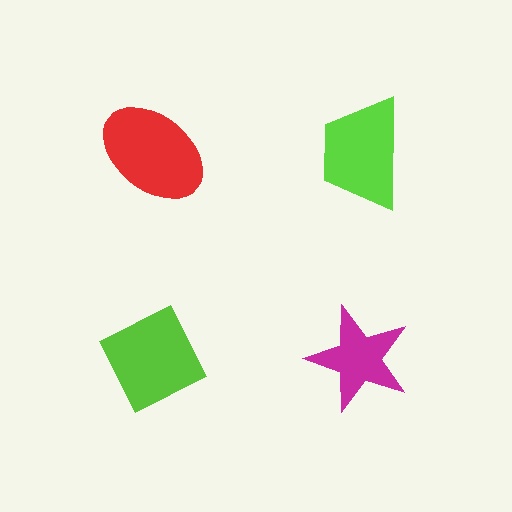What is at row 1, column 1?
A red ellipse.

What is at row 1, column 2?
A lime trapezoid.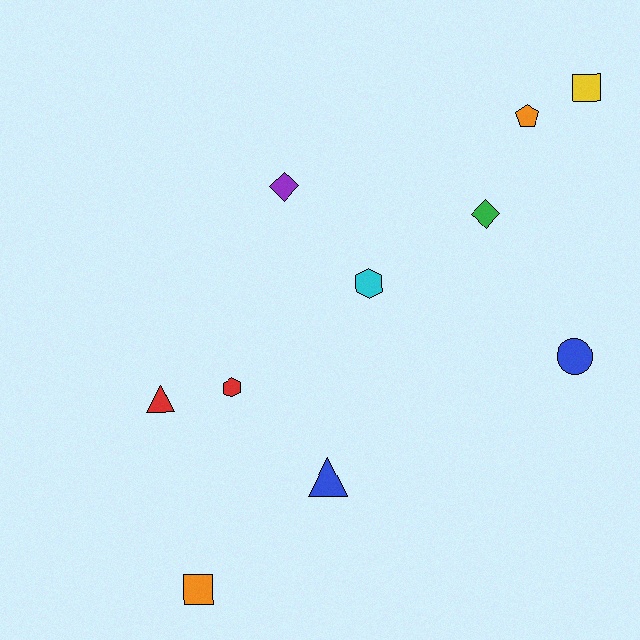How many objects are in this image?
There are 10 objects.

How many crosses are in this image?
There are no crosses.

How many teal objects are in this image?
There are no teal objects.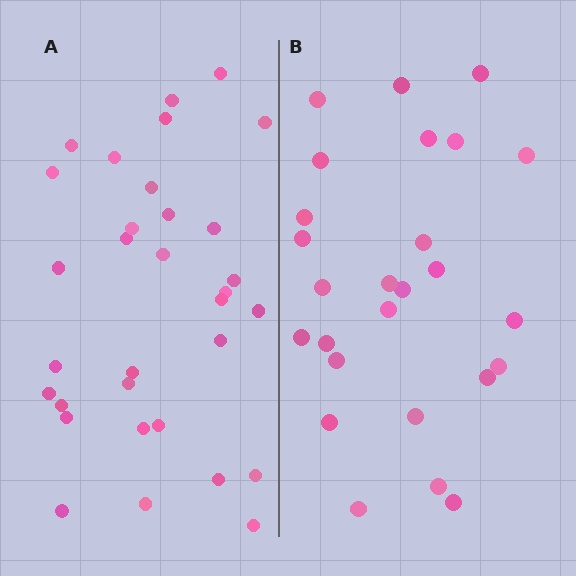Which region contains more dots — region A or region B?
Region A (the left region) has more dots.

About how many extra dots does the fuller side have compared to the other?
Region A has about 6 more dots than region B.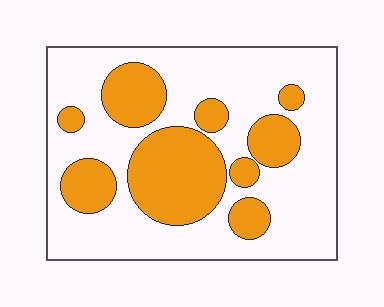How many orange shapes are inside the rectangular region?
9.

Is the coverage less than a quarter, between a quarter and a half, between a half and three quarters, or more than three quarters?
Between a quarter and a half.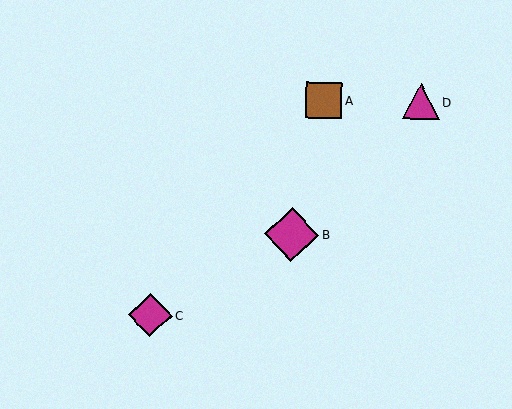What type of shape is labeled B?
Shape B is a magenta diamond.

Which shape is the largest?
The magenta diamond (labeled B) is the largest.